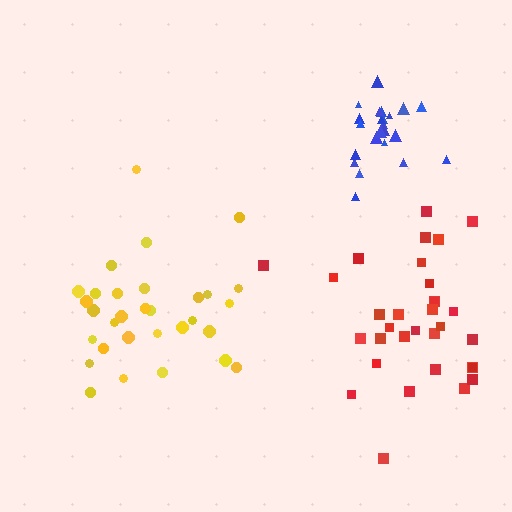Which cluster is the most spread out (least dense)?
Red.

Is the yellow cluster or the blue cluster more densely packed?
Blue.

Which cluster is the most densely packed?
Blue.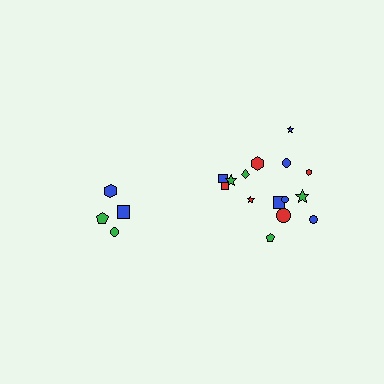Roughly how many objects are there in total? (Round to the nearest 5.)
Roughly 20 objects in total.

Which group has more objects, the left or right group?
The right group.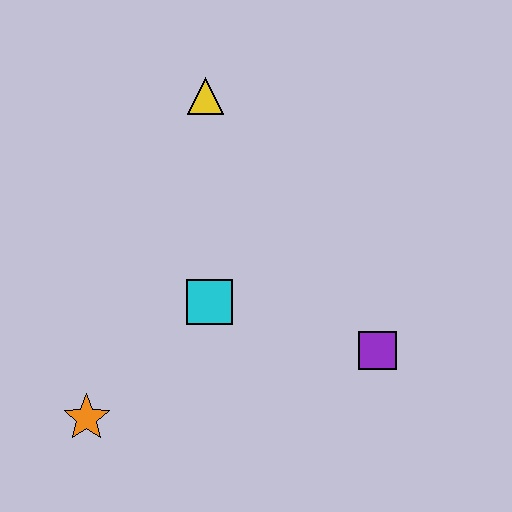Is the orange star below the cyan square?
Yes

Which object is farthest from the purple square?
The yellow triangle is farthest from the purple square.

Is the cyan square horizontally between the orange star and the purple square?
Yes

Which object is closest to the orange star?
The cyan square is closest to the orange star.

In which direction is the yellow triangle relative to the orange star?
The yellow triangle is above the orange star.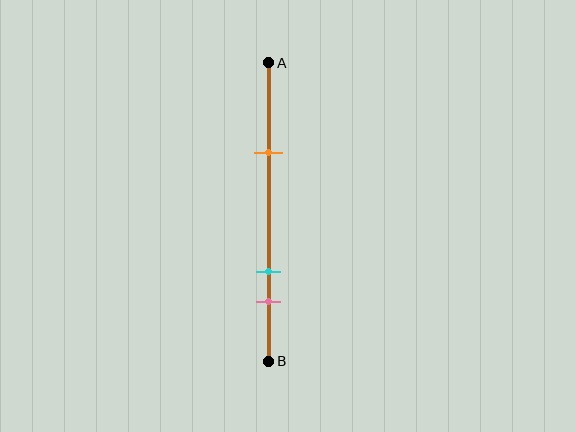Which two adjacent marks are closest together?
The cyan and pink marks are the closest adjacent pair.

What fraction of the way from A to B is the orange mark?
The orange mark is approximately 30% (0.3) of the way from A to B.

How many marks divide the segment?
There are 3 marks dividing the segment.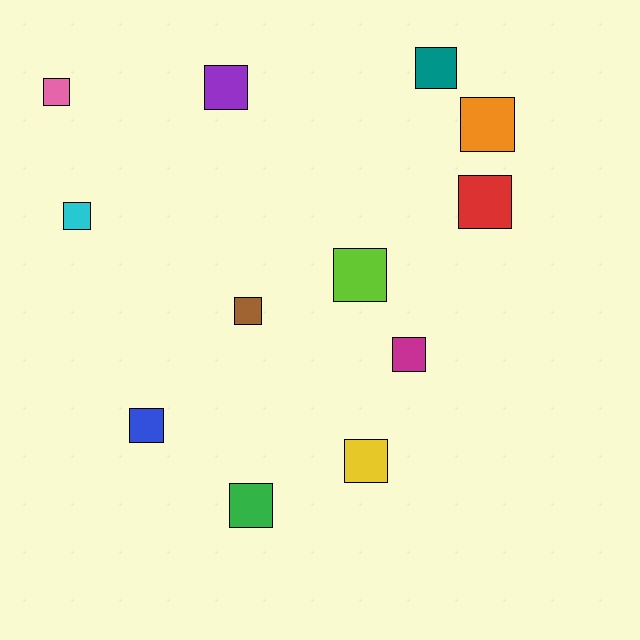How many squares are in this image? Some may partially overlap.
There are 12 squares.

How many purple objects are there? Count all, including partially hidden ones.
There is 1 purple object.